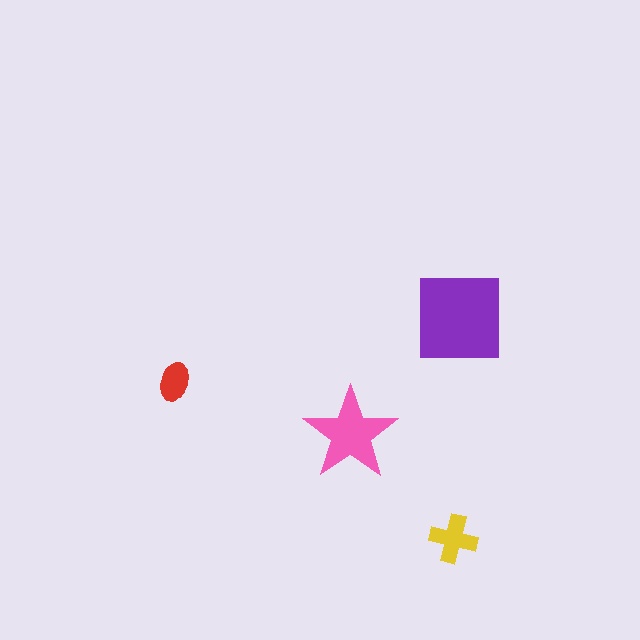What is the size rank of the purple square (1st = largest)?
1st.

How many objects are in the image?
There are 4 objects in the image.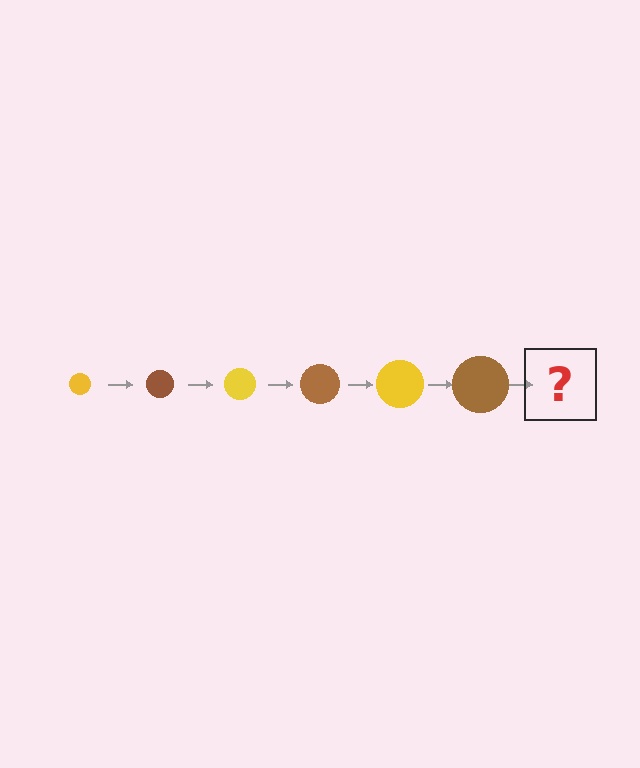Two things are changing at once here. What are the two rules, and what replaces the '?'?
The two rules are that the circle grows larger each step and the color cycles through yellow and brown. The '?' should be a yellow circle, larger than the previous one.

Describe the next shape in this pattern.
It should be a yellow circle, larger than the previous one.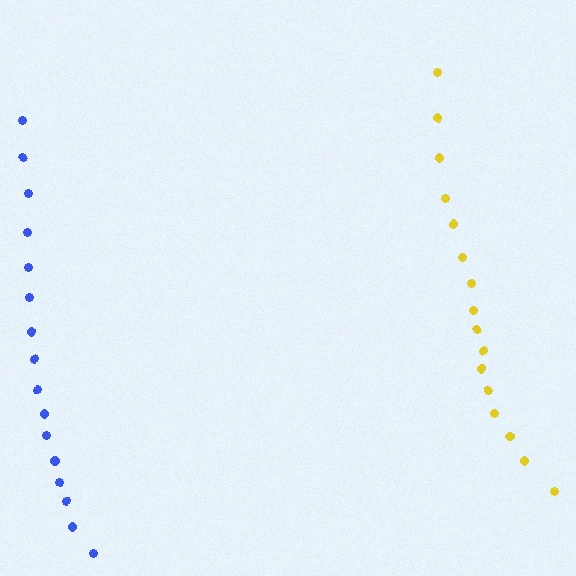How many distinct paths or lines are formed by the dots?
There are 2 distinct paths.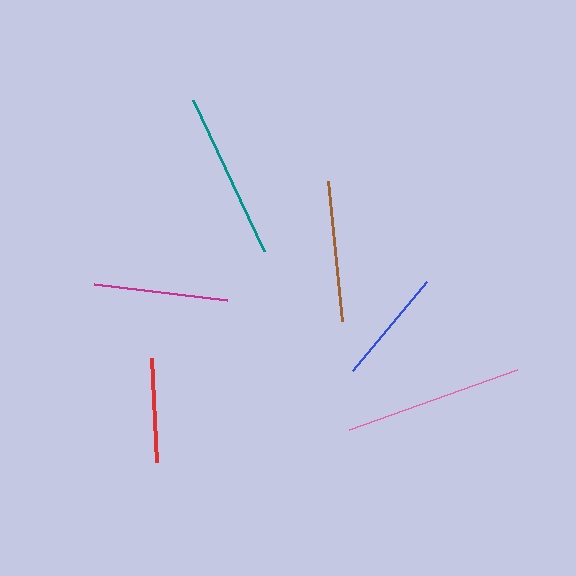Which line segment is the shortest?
The red line is the shortest at approximately 105 pixels.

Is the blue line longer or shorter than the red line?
The blue line is longer than the red line.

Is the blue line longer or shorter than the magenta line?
The magenta line is longer than the blue line.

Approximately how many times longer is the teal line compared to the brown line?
The teal line is approximately 1.2 times the length of the brown line.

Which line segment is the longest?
The pink line is the longest at approximately 179 pixels.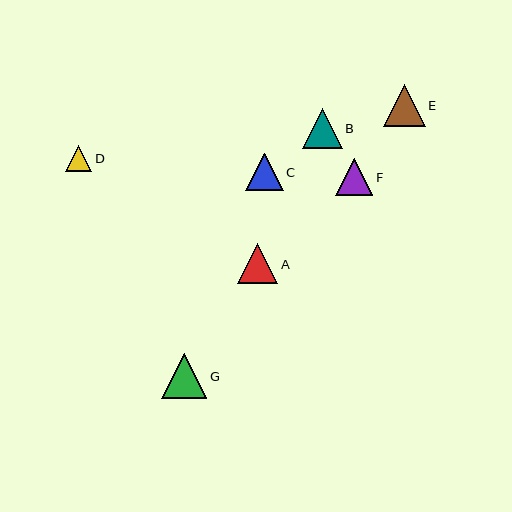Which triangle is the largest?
Triangle G is the largest with a size of approximately 45 pixels.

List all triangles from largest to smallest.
From largest to smallest: G, E, A, B, C, F, D.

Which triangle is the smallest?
Triangle D is the smallest with a size of approximately 26 pixels.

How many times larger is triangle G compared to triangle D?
Triangle G is approximately 1.7 times the size of triangle D.